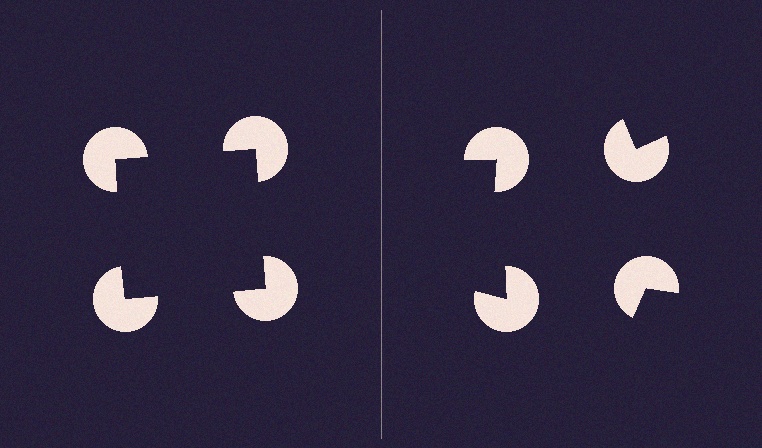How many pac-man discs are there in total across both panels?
8 — 4 on each side.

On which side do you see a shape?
An illusory square appears on the left side. On the right side the wedge cuts are rotated, so no coherent shape forms.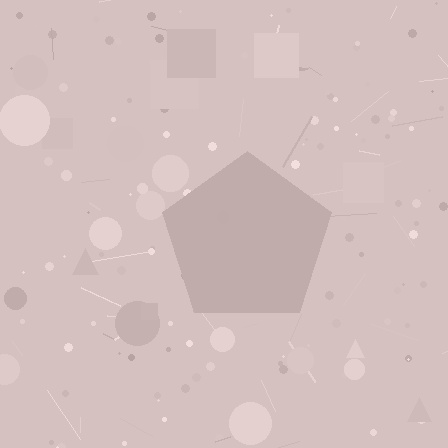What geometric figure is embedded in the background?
A pentagon is embedded in the background.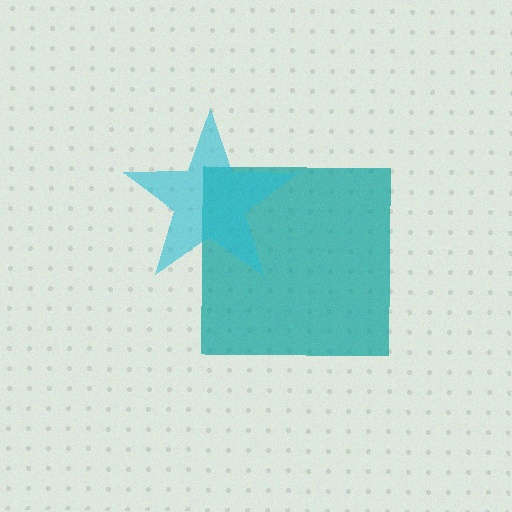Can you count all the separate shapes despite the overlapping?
Yes, there are 2 separate shapes.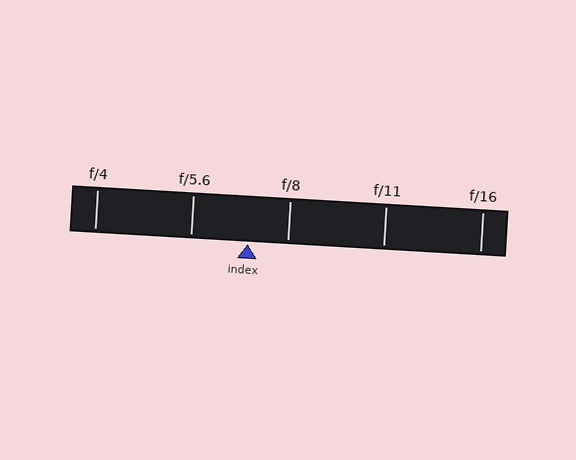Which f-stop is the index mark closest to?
The index mark is closest to f/8.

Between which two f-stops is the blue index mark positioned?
The index mark is between f/5.6 and f/8.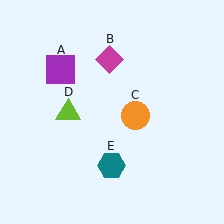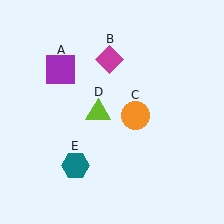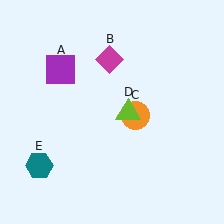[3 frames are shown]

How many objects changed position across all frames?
2 objects changed position: lime triangle (object D), teal hexagon (object E).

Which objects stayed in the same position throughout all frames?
Purple square (object A) and magenta diamond (object B) and orange circle (object C) remained stationary.